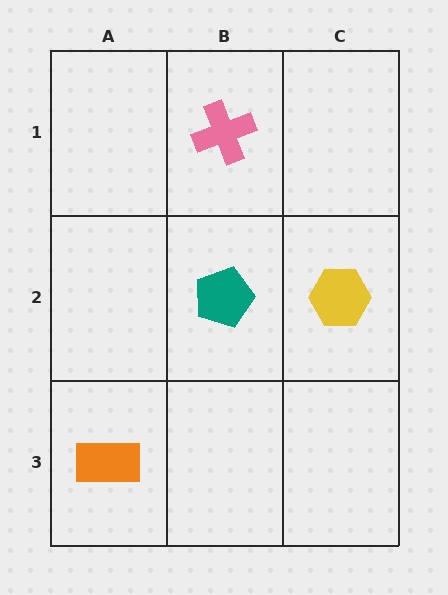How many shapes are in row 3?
1 shape.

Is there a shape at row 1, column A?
No, that cell is empty.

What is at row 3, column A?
An orange rectangle.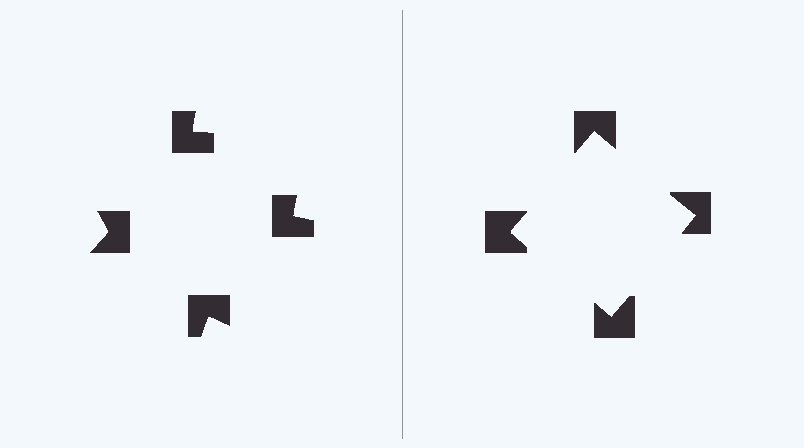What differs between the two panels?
The notched squares are positioned identically on both sides; only the wedge orientations differ. On the right they align to a square; on the left they are misaligned.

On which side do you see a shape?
An illusory square appears on the right side. On the left side the wedge cuts are rotated, so no coherent shape forms.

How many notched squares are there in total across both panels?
8 — 4 on each side.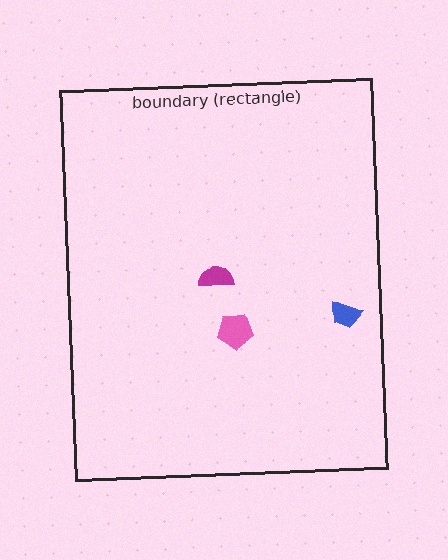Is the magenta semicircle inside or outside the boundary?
Inside.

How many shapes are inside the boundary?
3 inside, 0 outside.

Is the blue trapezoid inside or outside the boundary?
Inside.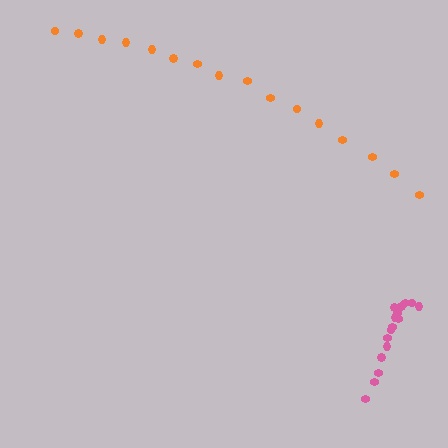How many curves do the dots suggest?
There are 2 distinct paths.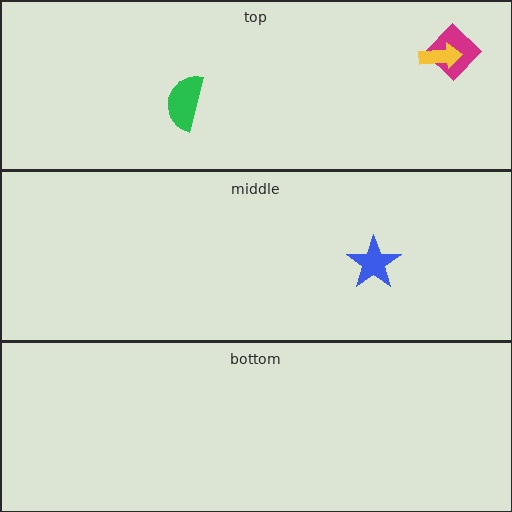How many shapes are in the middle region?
1.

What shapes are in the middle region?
The blue star.